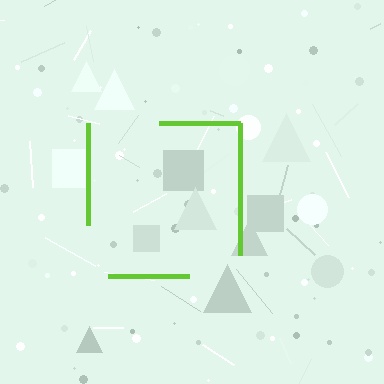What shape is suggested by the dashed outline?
The dashed outline suggests a square.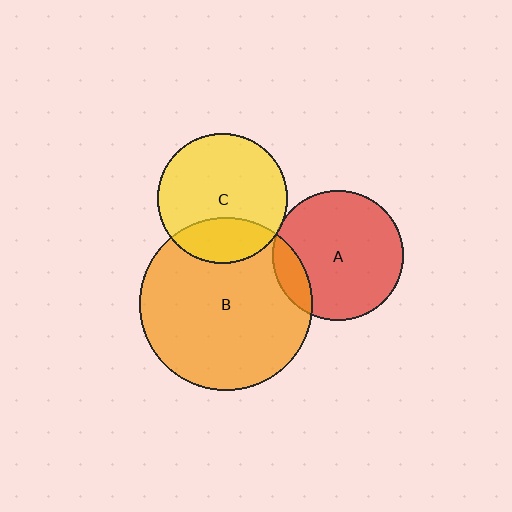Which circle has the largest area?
Circle B (orange).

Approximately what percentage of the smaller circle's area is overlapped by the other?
Approximately 25%.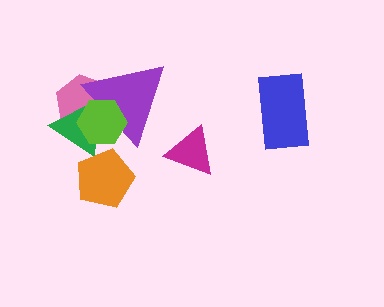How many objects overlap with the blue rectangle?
0 objects overlap with the blue rectangle.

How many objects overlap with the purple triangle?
3 objects overlap with the purple triangle.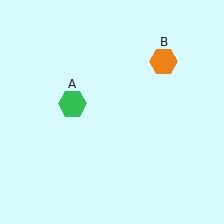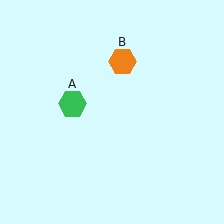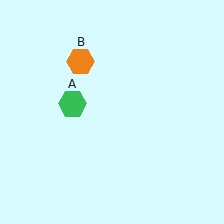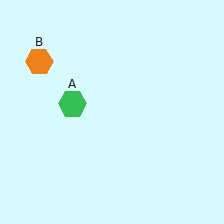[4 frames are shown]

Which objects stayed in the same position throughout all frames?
Green hexagon (object A) remained stationary.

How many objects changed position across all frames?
1 object changed position: orange hexagon (object B).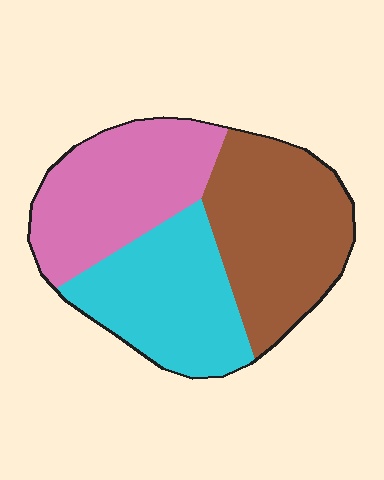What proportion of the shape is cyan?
Cyan takes up about one third (1/3) of the shape.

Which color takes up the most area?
Brown, at roughly 35%.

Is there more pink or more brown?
Brown.